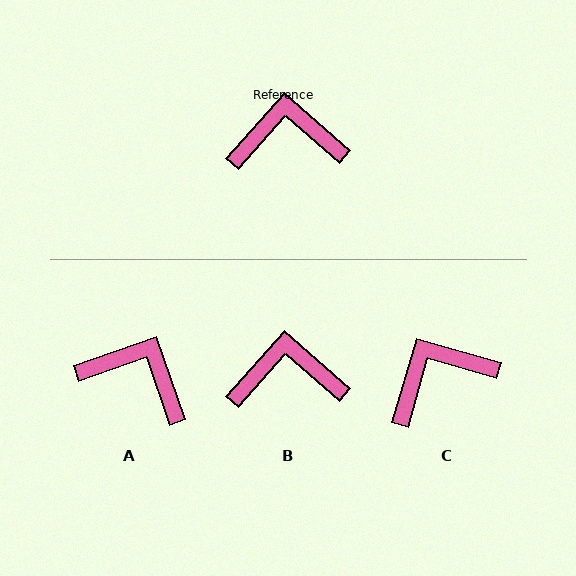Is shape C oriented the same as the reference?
No, it is off by about 25 degrees.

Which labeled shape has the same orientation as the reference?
B.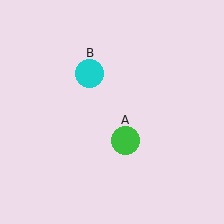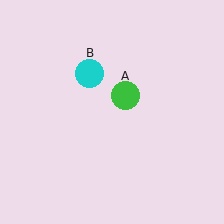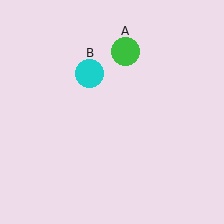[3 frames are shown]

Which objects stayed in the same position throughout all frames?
Cyan circle (object B) remained stationary.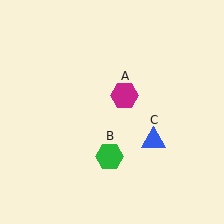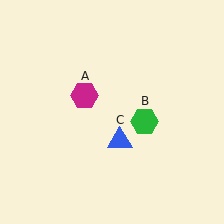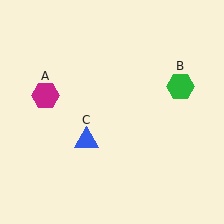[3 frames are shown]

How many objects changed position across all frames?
3 objects changed position: magenta hexagon (object A), green hexagon (object B), blue triangle (object C).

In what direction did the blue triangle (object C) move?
The blue triangle (object C) moved left.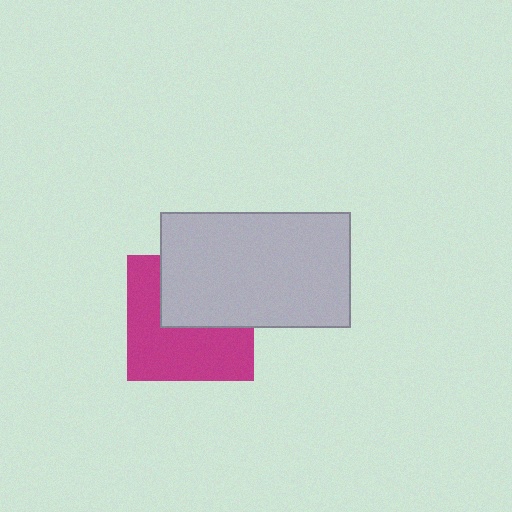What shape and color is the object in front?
The object in front is a light gray rectangle.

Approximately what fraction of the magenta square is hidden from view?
Roughly 43% of the magenta square is hidden behind the light gray rectangle.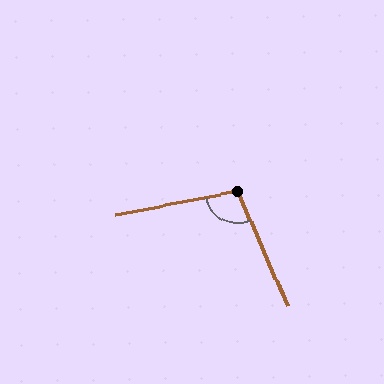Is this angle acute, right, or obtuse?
It is obtuse.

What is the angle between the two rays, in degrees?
Approximately 103 degrees.